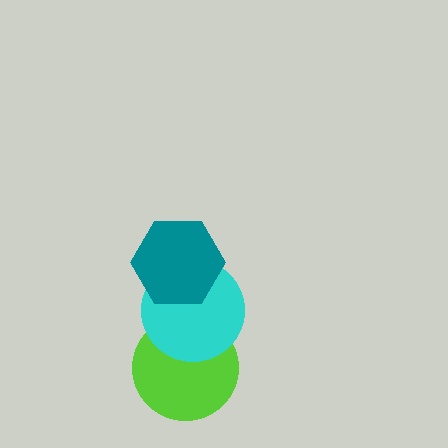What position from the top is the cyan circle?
The cyan circle is 2nd from the top.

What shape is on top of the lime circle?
The cyan circle is on top of the lime circle.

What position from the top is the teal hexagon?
The teal hexagon is 1st from the top.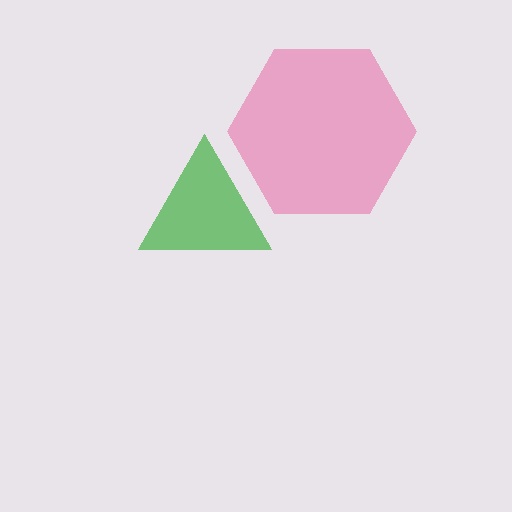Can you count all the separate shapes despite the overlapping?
Yes, there are 2 separate shapes.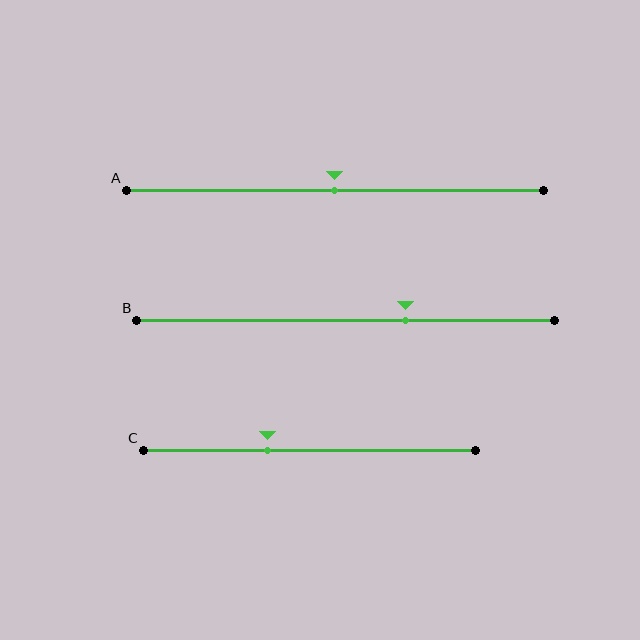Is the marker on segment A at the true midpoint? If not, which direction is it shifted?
Yes, the marker on segment A is at the true midpoint.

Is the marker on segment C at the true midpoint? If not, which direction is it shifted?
No, the marker on segment C is shifted to the left by about 13% of the segment length.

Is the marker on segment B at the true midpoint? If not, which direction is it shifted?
No, the marker on segment B is shifted to the right by about 14% of the segment length.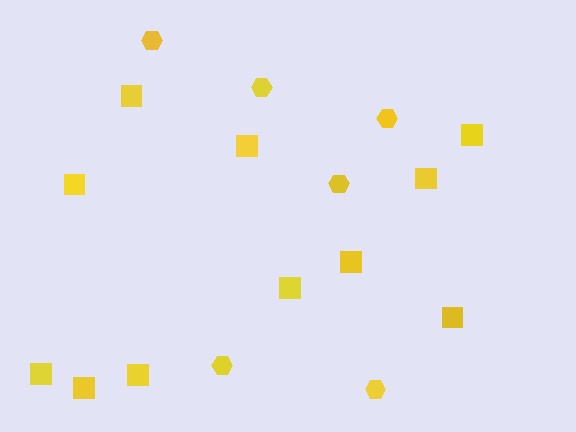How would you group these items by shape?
There are 2 groups: one group of hexagons (6) and one group of squares (11).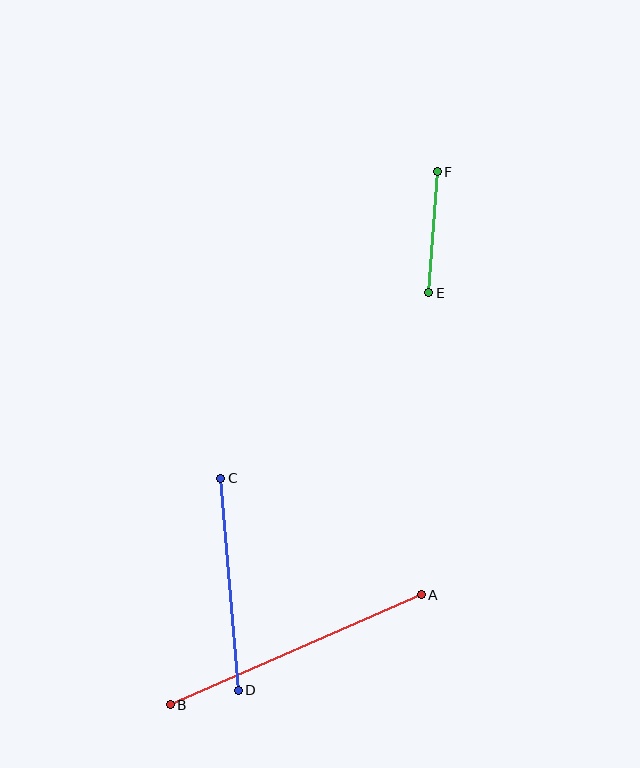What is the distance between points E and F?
The distance is approximately 121 pixels.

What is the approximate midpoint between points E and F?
The midpoint is at approximately (433, 232) pixels.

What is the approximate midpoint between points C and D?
The midpoint is at approximately (230, 584) pixels.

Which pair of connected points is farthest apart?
Points A and B are farthest apart.